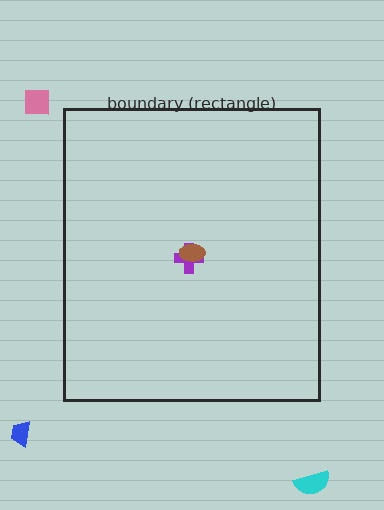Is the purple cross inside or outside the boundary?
Inside.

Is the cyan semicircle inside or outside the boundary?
Outside.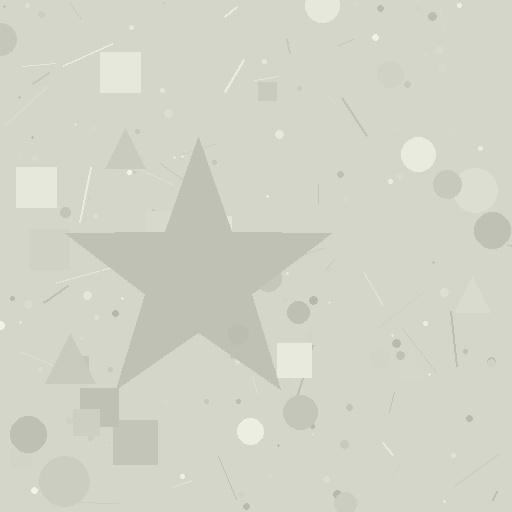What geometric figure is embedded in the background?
A star is embedded in the background.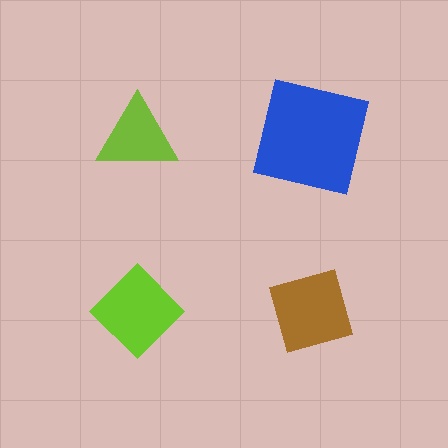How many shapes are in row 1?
2 shapes.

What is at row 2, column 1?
A lime diamond.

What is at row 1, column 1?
A lime triangle.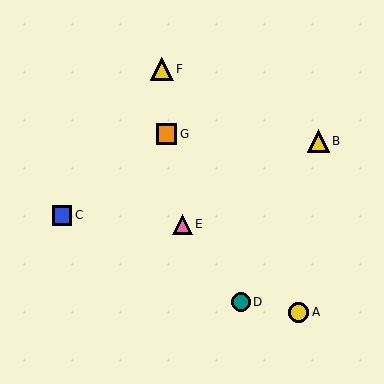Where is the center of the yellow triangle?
The center of the yellow triangle is at (162, 69).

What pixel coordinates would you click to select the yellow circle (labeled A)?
Click at (299, 312) to select the yellow circle A.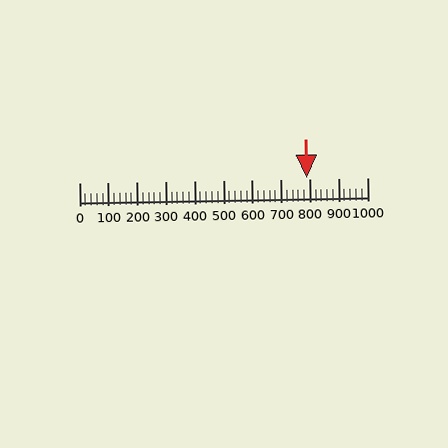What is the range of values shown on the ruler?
The ruler shows values from 0 to 1000.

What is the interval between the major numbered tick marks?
The major tick marks are spaced 100 units apart.